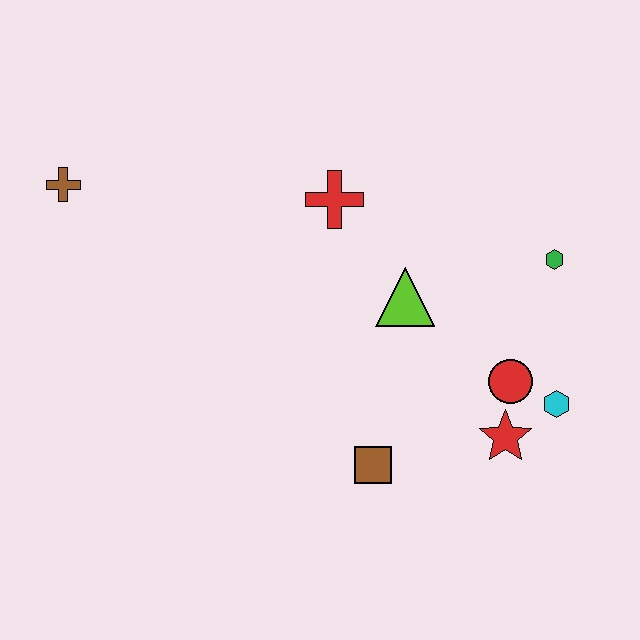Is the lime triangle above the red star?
Yes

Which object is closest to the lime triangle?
The red cross is closest to the lime triangle.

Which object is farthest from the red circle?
The brown cross is farthest from the red circle.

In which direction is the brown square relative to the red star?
The brown square is to the left of the red star.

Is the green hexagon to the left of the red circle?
No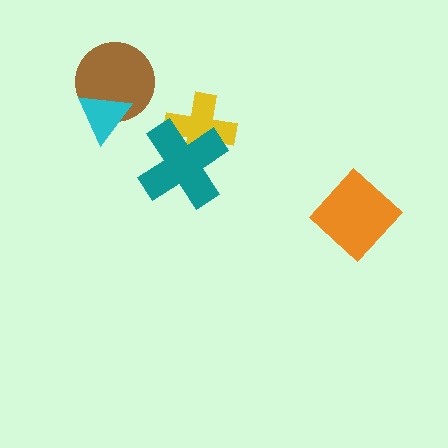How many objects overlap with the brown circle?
1 object overlaps with the brown circle.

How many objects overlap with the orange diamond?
0 objects overlap with the orange diamond.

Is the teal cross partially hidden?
No, no other shape covers it.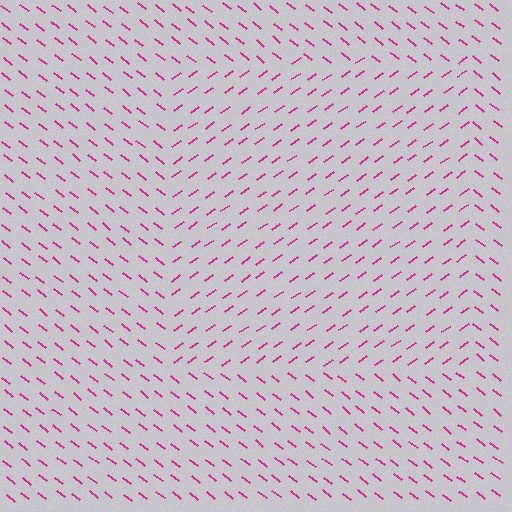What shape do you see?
I see a rectangle.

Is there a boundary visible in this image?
Yes, there is a texture boundary formed by a change in line orientation.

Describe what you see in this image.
The image is filled with small magenta line segments. A rectangle region in the image has lines oriented differently from the surrounding lines, creating a visible texture boundary.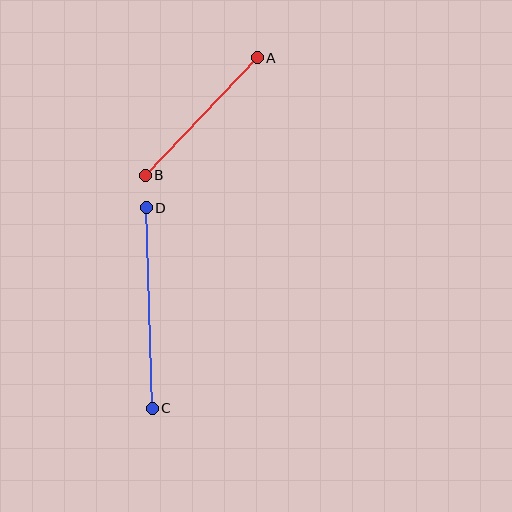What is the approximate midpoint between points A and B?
The midpoint is at approximately (201, 117) pixels.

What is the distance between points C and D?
The distance is approximately 200 pixels.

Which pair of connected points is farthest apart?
Points C and D are farthest apart.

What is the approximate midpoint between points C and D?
The midpoint is at approximately (149, 308) pixels.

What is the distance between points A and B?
The distance is approximately 162 pixels.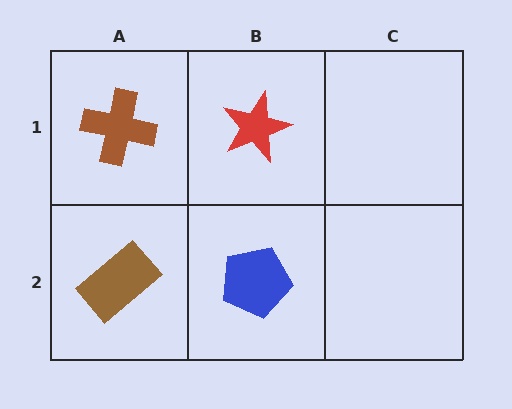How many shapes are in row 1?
2 shapes.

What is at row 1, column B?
A red star.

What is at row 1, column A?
A brown cross.